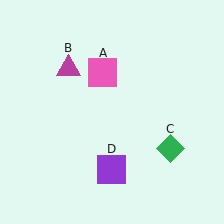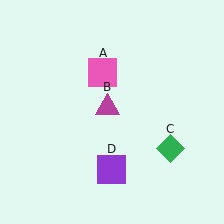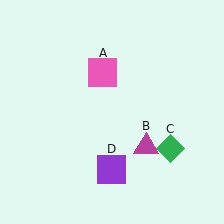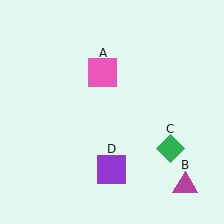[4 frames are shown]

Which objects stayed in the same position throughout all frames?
Pink square (object A) and green diamond (object C) and purple square (object D) remained stationary.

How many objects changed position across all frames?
1 object changed position: magenta triangle (object B).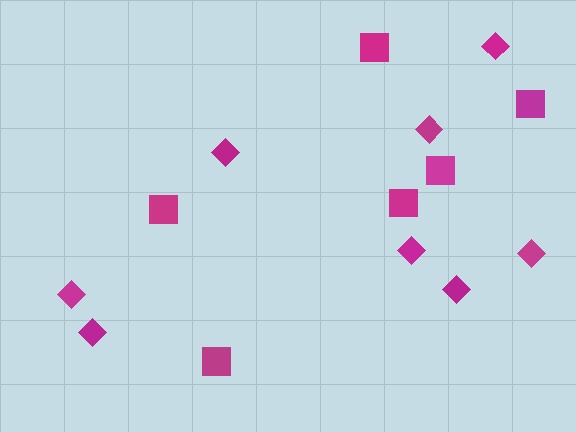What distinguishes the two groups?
There are 2 groups: one group of diamonds (8) and one group of squares (6).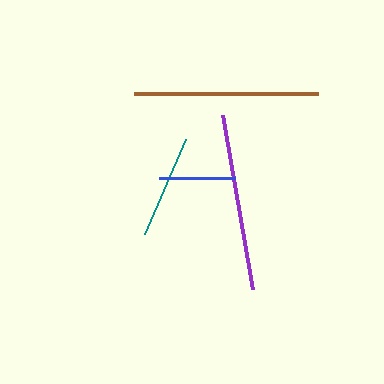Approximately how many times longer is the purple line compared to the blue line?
The purple line is approximately 2.3 times the length of the blue line.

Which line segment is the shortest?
The blue line is the shortest at approximately 75 pixels.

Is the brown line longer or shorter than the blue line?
The brown line is longer than the blue line.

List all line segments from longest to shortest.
From longest to shortest: brown, purple, teal, blue.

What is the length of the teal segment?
The teal segment is approximately 103 pixels long.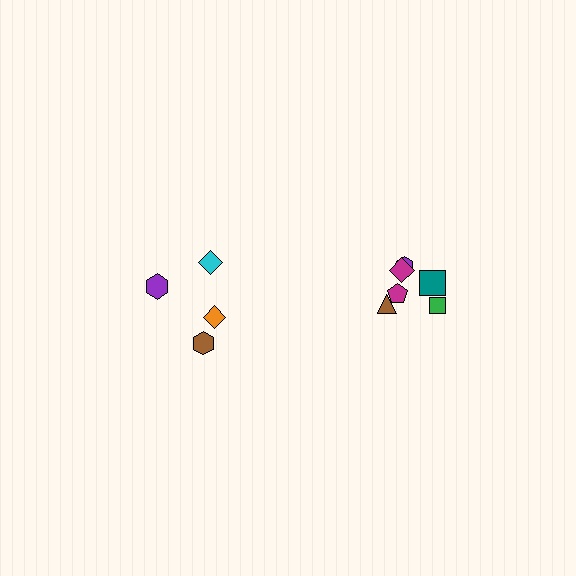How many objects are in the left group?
There are 4 objects.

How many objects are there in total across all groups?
There are 10 objects.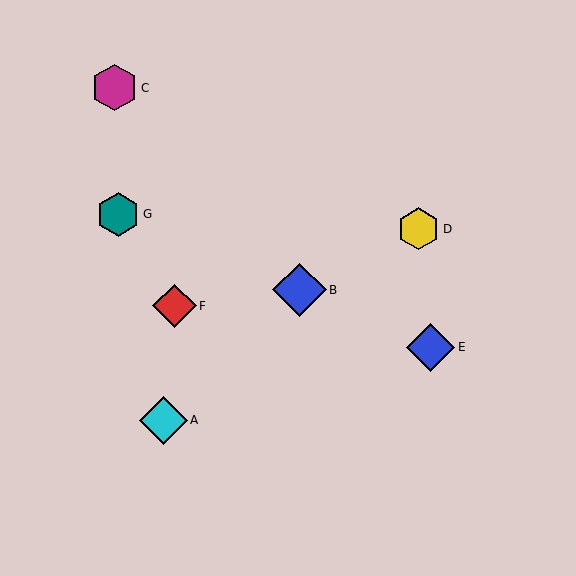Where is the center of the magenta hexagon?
The center of the magenta hexagon is at (114, 88).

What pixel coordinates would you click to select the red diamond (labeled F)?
Click at (174, 306) to select the red diamond F.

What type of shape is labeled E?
Shape E is a blue diamond.